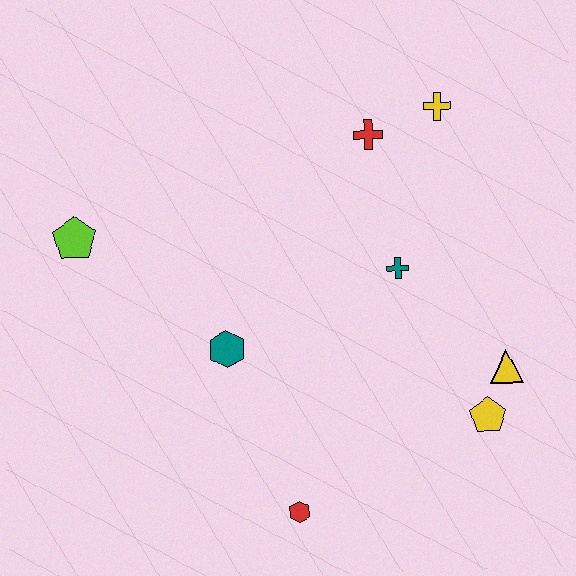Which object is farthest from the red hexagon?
The yellow cross is farthest from the red hexagon.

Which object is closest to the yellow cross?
The red cross is closest to the yellow cross.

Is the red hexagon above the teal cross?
No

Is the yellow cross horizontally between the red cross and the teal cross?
No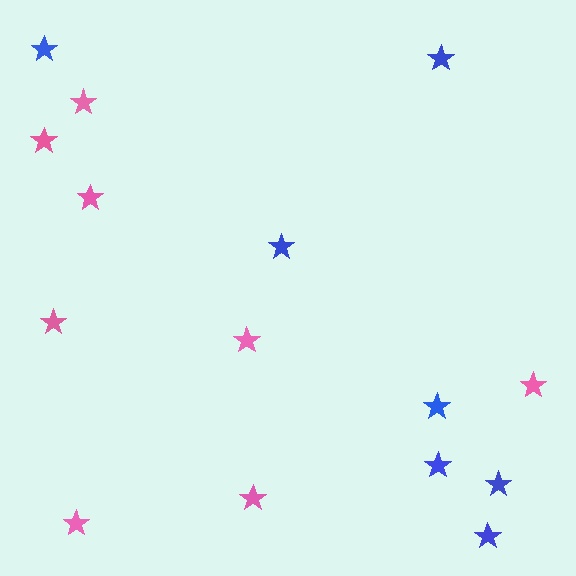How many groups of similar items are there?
There are 2 groups: one group of pink stars (8) and one group of blue stars (7).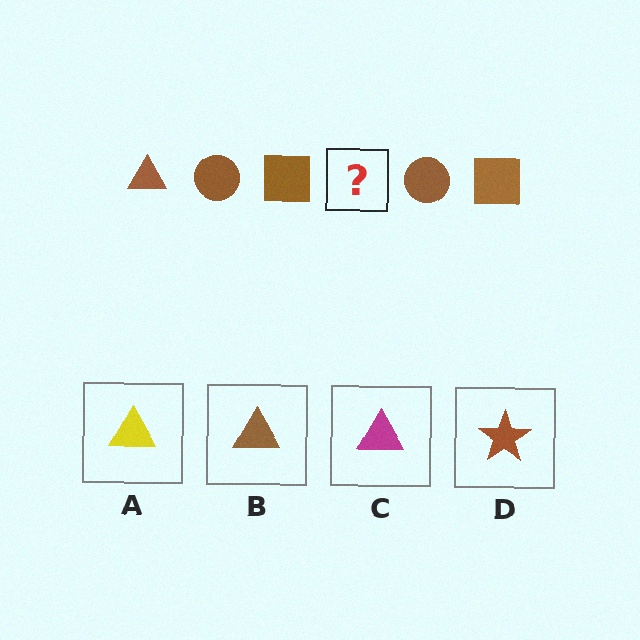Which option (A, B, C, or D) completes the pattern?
B.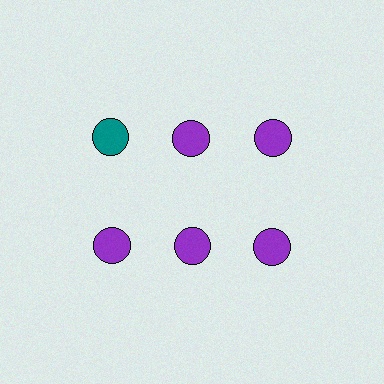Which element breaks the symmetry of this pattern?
The teal circle in the top row, leftmost column breaks the symmetry. All other shapes are purple circles.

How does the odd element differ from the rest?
It has a different color: teal instead of purple.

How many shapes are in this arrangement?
There are 6 shapes arranged in a grid pattern.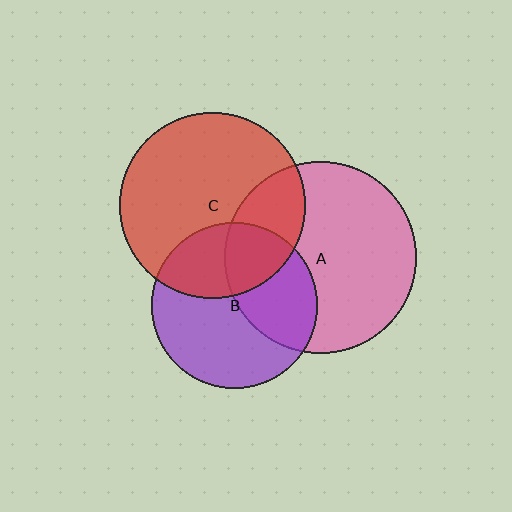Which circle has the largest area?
Circle A (pink).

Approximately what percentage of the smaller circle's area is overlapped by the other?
Approximately 40%.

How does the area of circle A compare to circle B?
Approximately 1.3 times.